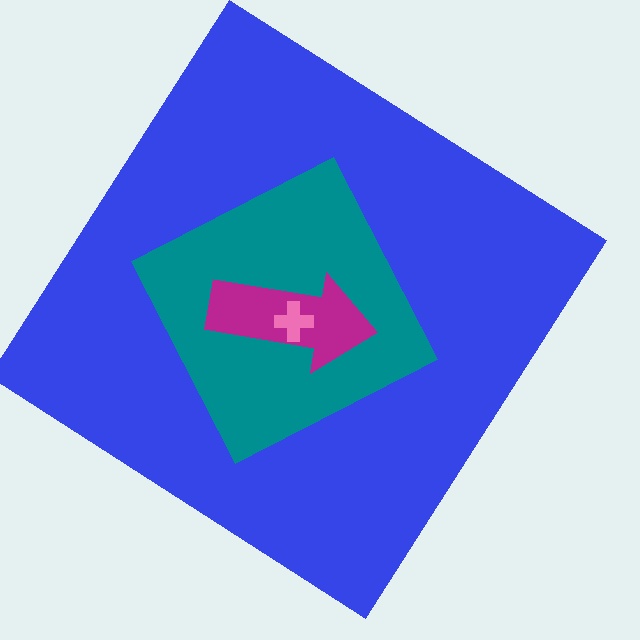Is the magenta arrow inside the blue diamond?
Yes.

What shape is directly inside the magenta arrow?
The pink cross.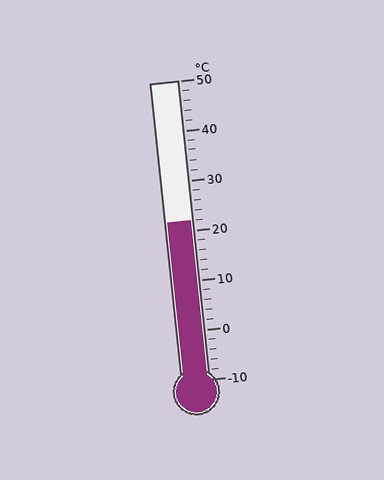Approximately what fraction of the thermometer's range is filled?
The thermometer is filled to approximately 55% of its range.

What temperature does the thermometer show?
The thermometer shows approximately 22°C.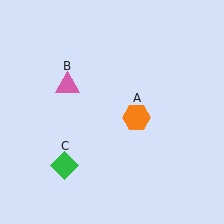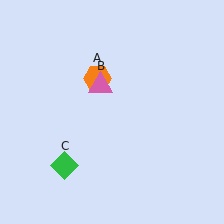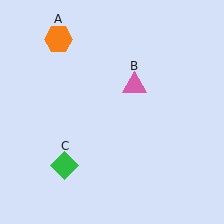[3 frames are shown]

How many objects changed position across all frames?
2 objects changed position: orange hexagon (object A), pink triangle (object B).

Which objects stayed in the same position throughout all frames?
Green diamond (object C) remained stationary.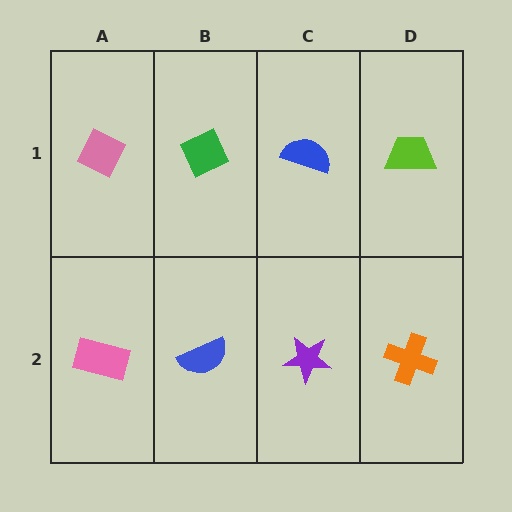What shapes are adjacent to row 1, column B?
A blue semicircle (row 2, column B), a pink diamond (row 1, column A), a blue semicircle (row 1, column C).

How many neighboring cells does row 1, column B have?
3.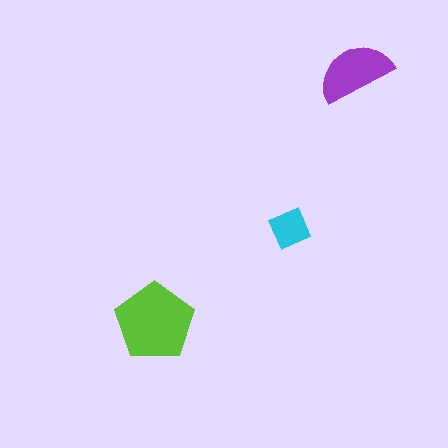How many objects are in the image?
There are 3 objects in the image.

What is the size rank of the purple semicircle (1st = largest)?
2nd.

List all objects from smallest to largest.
The cyan diamond, the purple semicircle, the lime pentagon.